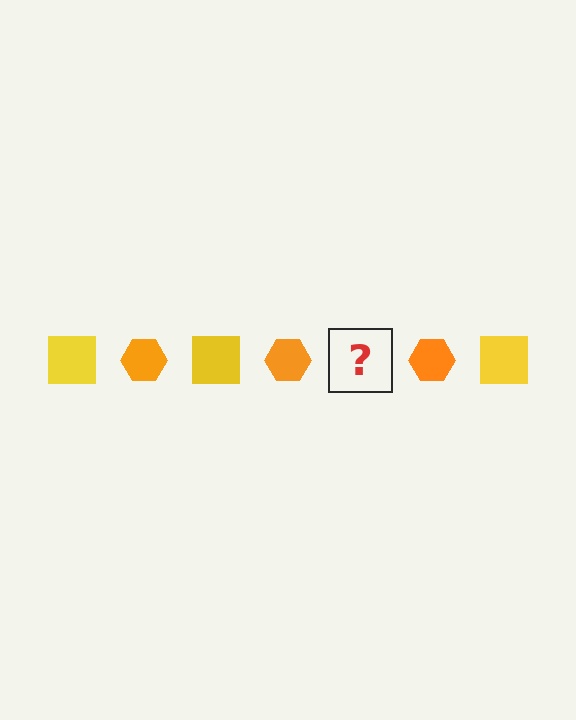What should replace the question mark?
The question mark should be replaced with a yellow square.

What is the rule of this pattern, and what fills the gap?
The rule is that the pattern alternates between yellow square and orange hexagon. The gap should be filled with a yellow square.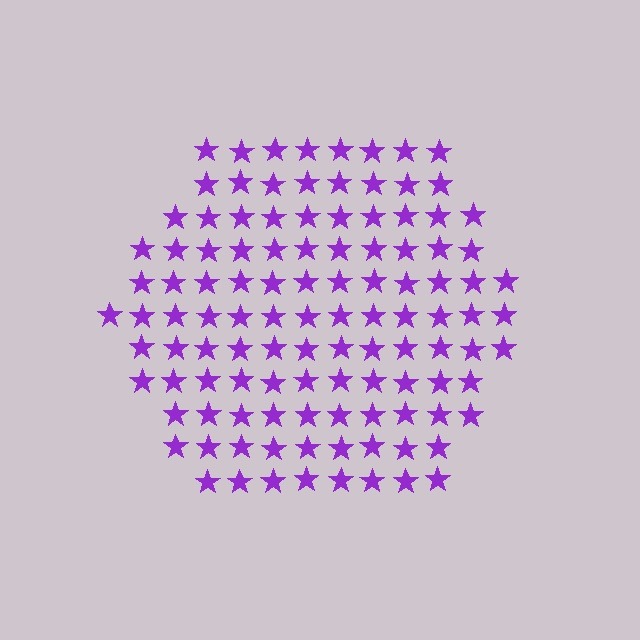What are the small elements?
The small elements are stars.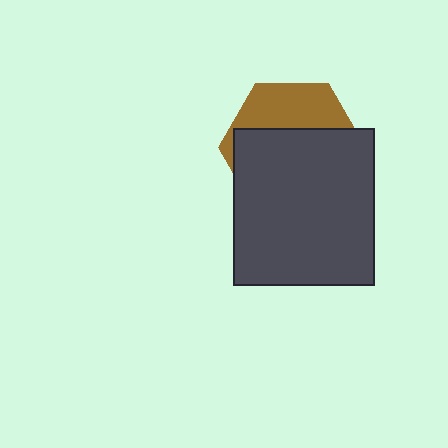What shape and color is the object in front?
The object in front is a dark gray rectangle.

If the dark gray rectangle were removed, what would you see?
You would see the complete brown hexagon.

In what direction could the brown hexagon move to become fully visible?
The brown hexagon could move up. That would shift it out from behind the dark gray rectangle entirely.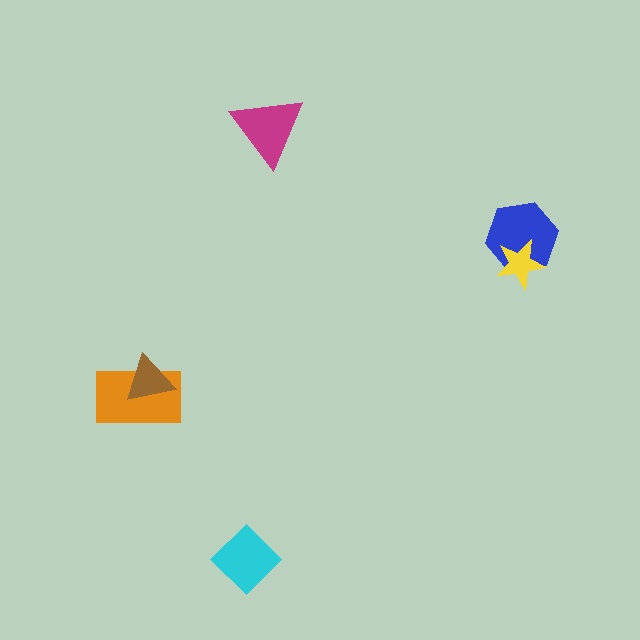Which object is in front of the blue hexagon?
The yellow star is in front of the blue hexagon.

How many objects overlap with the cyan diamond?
0 objects overlap with the cyan diamond.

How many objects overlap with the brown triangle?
1 object overlaps with the brown triangle.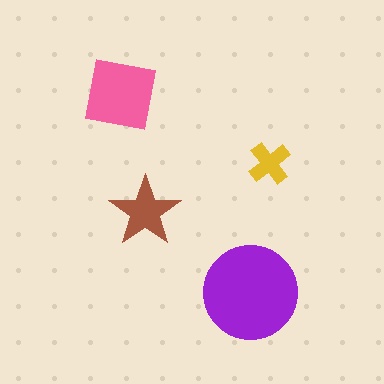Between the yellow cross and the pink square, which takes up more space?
The pink square.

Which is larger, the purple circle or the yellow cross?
The purple circle.